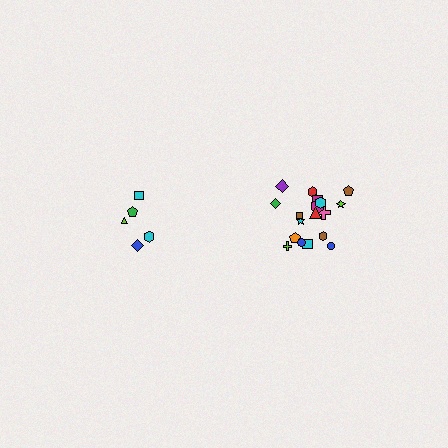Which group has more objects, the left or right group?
The right group.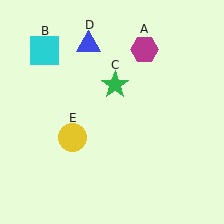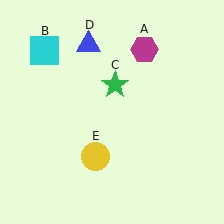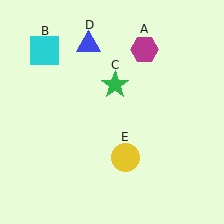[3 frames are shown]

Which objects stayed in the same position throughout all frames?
Magenta hexagon (object A) and cyan square (object B) and green star (object C) and blue triangle (object D) remained stationary.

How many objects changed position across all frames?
1 object changed position: yellow circle (object E).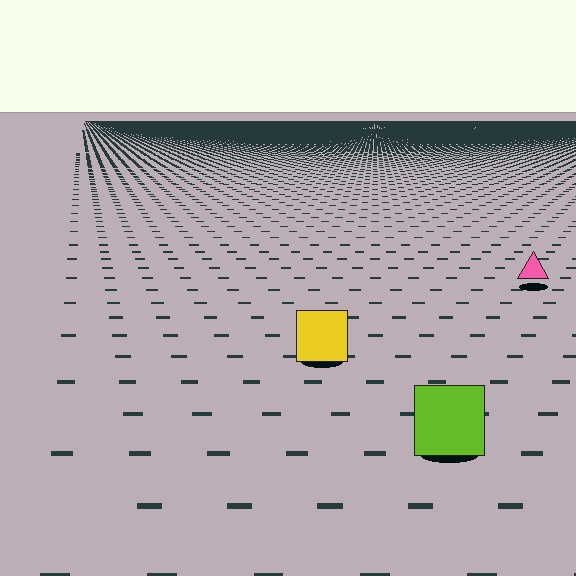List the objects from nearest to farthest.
From nearest to farthest: the lime square, the yellow square, the pink triangle.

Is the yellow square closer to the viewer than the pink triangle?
Yes. The yellow square is closer — you can tell from the texture gradient: the ground texture is coarser near it.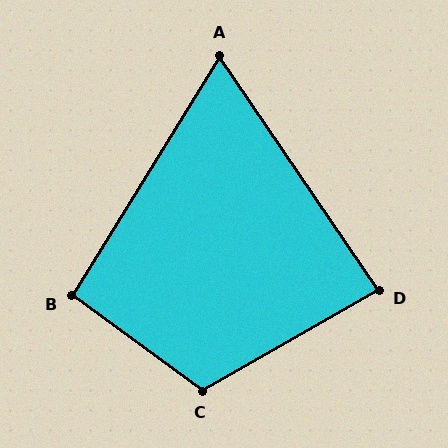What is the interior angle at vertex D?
Approximately 86 degrees (approximately right).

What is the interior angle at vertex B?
Approximately 94 degrees (approximately right).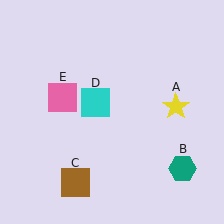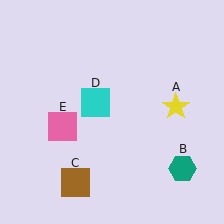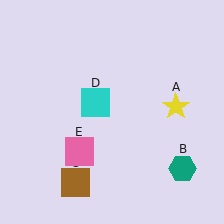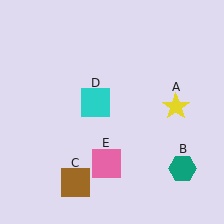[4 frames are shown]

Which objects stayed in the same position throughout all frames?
Yellow star (object A) and teal hexagon (object B) and brown square (object C) and cyan square (object D) remained stationary.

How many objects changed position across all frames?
1 object changed position: pink square (object E).